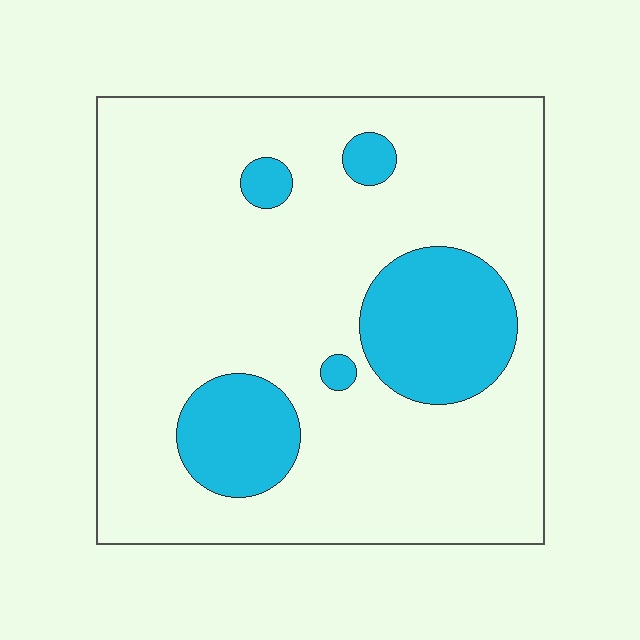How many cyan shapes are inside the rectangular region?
5.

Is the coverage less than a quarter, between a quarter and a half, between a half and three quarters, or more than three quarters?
Less than a quarter.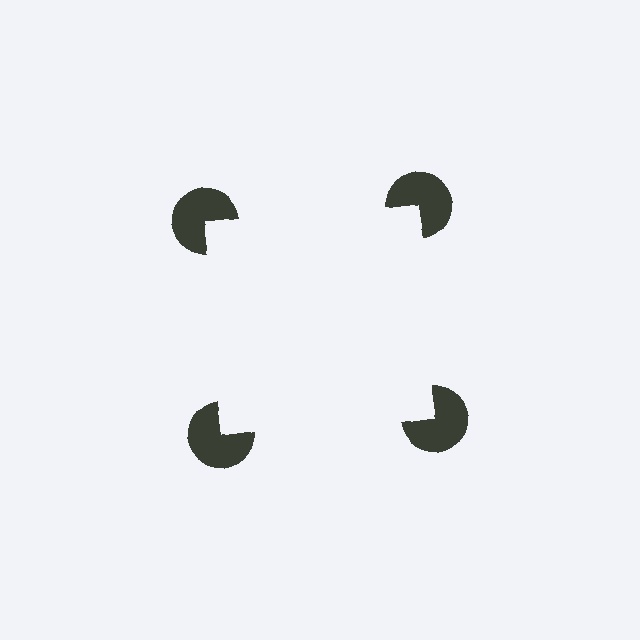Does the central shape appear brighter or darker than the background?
It typically appears slightly brighter than the background, even though no actual brightness change is drawn.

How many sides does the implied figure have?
4 sides.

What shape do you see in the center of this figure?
An illusory square — its edges are inferred from the aligned wedge cuts in the pac-man discs, not physically drawn.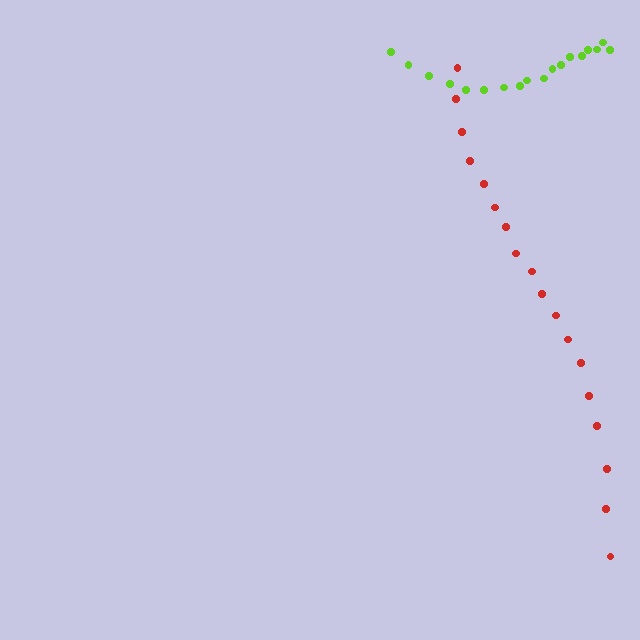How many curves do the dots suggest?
There are 2 distinct paths.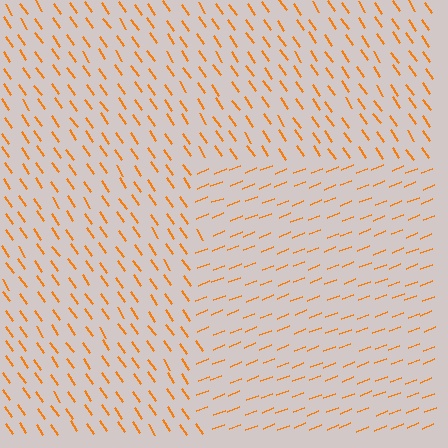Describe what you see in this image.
The image is filled with small orange line segments. A rectangle region in the image has lines oriented differently from the surrounding lines, creating a visible texture boundary.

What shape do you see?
I see a rectangle.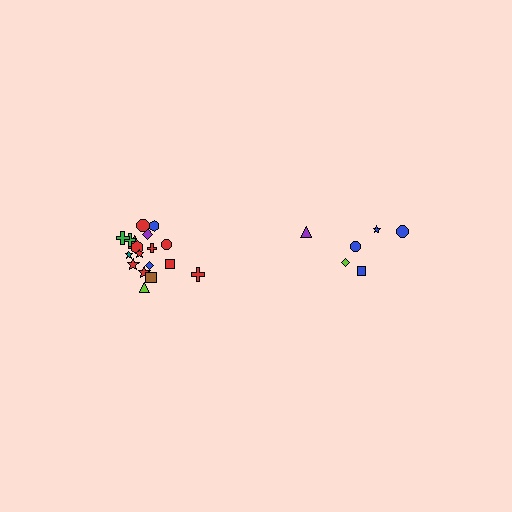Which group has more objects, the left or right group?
The left group.